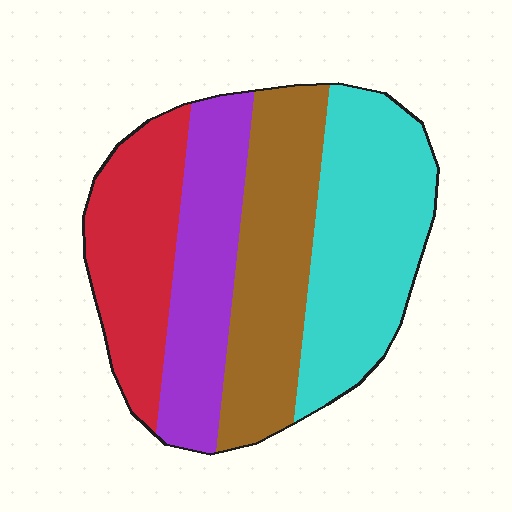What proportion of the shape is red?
Red covers around 20% of the shape.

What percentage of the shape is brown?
Brown covers roughly 25% of the shape.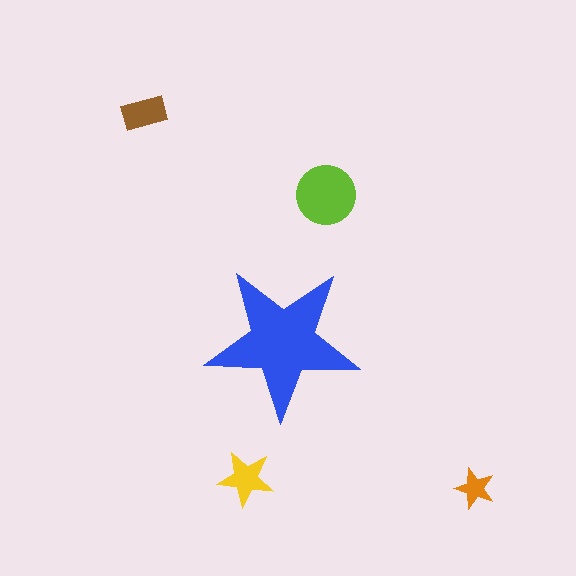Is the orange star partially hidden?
No, the orange star is fully visible.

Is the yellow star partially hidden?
No, the yellow star is fully visible.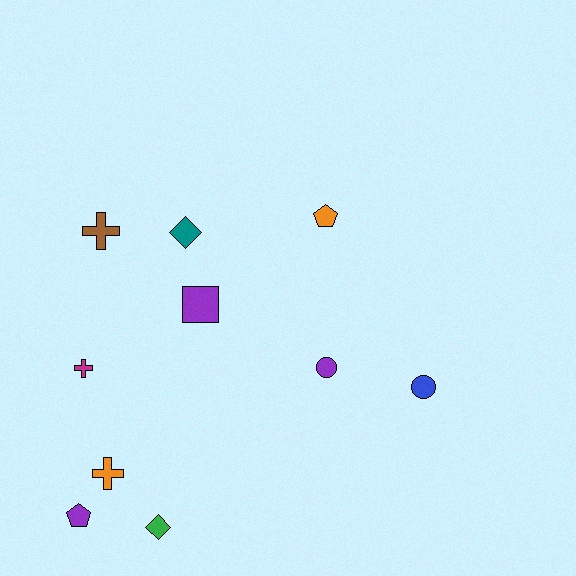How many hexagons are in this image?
There are no hexagons.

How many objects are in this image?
There are 10 objects.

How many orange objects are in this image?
There are 2 orange objects.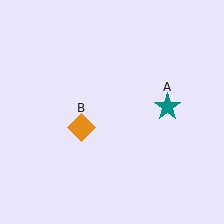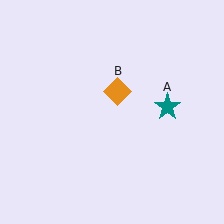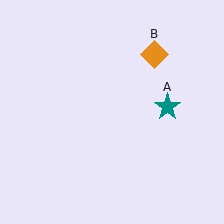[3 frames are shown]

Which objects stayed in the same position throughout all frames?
Teal star (object A) remained stationary.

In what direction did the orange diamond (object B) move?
The orange diamond (object B) moved up and to the right.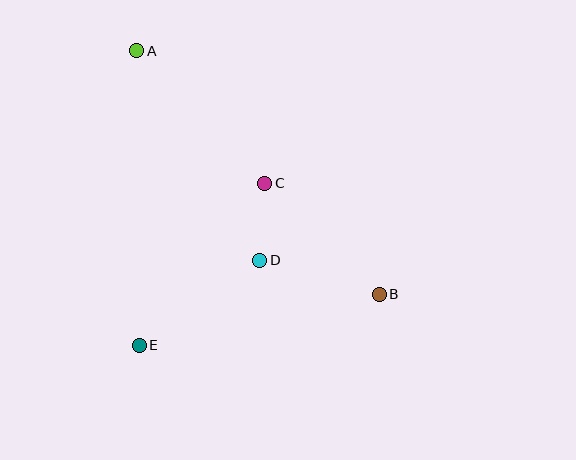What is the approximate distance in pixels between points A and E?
The distance between A and E is approximately 295 pixels.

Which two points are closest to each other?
Points C and D are closest to each other.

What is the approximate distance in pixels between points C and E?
The distance between C and E is approximately 205 pixels.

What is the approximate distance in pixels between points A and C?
The distance between A and C is approximately 184 pixels.